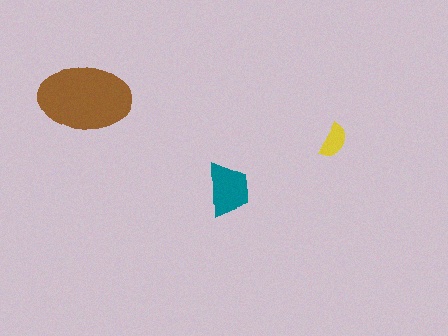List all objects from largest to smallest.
The brown ellipse, the teal trapezoid, the yellow semicircle.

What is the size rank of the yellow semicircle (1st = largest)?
3rd.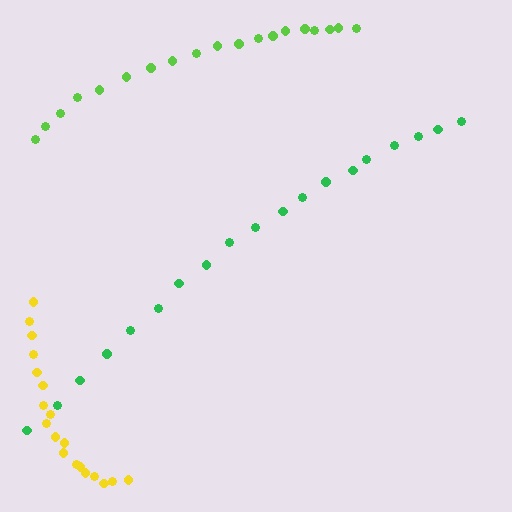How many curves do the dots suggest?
There are 3 distinct paths.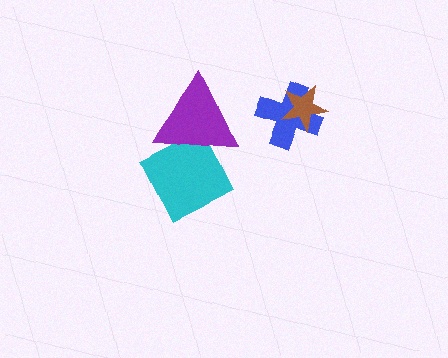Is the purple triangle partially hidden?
No, no other shape covers it.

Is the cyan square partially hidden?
Yes, it is partially covered by another shape.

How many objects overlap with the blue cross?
1 object overlaps with the blue cross.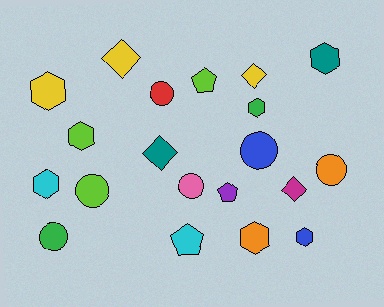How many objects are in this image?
There are 20 objects.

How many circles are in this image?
There are 6 circles.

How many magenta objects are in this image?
There is 1 magenta object.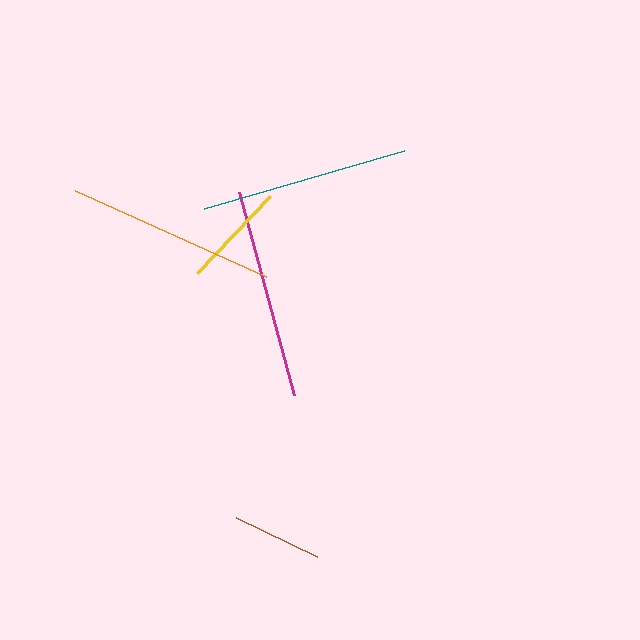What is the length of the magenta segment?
The magenta segment is approximately 210 pixels long.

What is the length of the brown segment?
The brown segment is approximately 90 pixels long.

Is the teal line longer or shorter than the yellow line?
The teal line is longer than the yellow line.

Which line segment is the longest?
The magenta line is the longest at approximately 210 pixels.